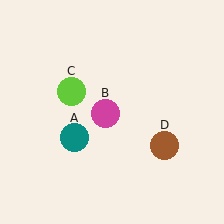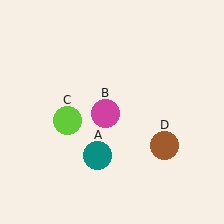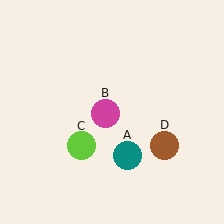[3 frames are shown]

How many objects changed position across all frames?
2 objects changed position: teal circle (object A), lime circle (object C).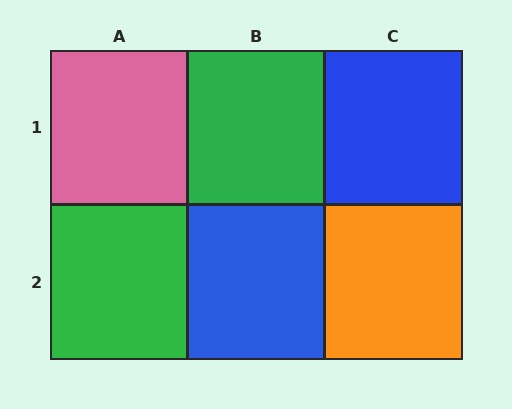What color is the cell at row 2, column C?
Orange.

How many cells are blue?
2 cells are blue.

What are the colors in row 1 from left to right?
Pink, green, blue.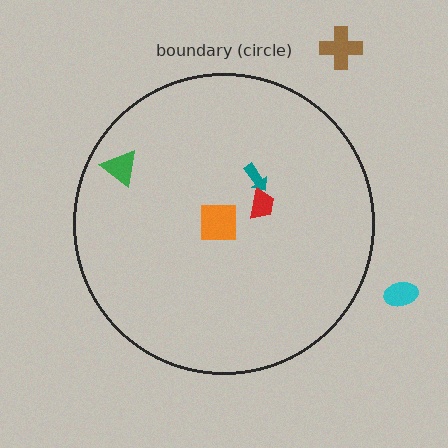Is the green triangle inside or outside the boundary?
Inside.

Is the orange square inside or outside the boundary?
Inside.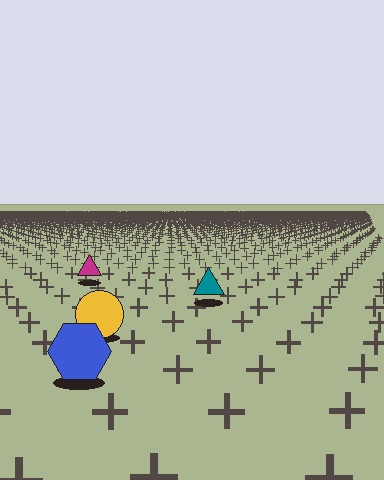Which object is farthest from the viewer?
The magenta triangle is farthest from the viewer. It appears smaller and the ground texture around it is denser.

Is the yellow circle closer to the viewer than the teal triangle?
Yes. The yellow circle is closer — you can tell from the texture gradient: the ground texture is coarser near it.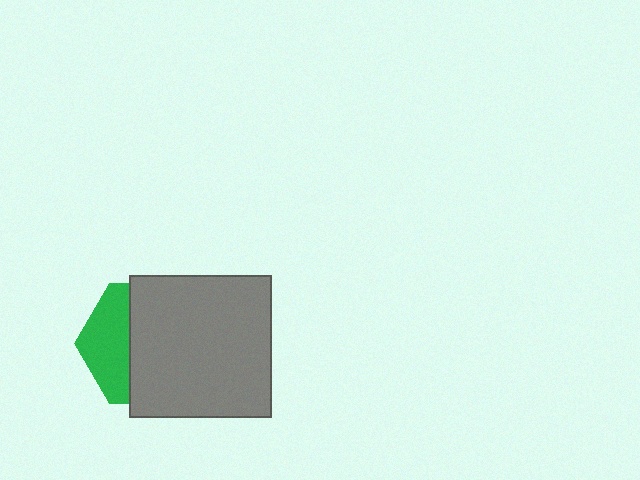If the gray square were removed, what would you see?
You would see the complete green hexagon.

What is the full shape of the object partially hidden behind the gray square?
The partially hidden object is a green hexagon.